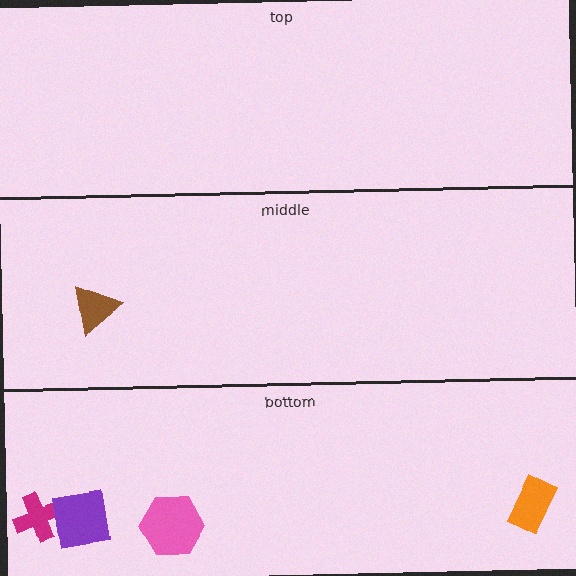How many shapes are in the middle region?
1.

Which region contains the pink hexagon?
The bottom region.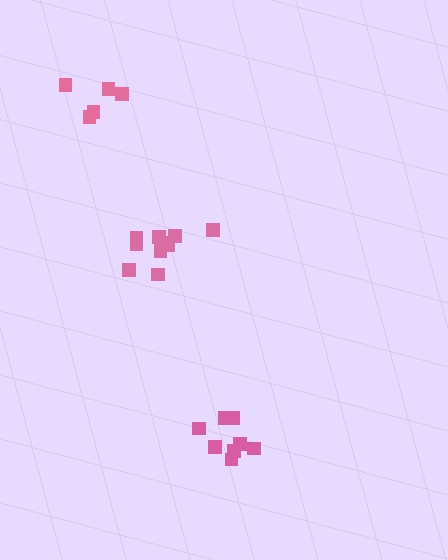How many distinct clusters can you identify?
There are 3 distinct clusters.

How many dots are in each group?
Group 1: 10 dots, Group 2: 8 dots, Group 3: 5 dots (23 total).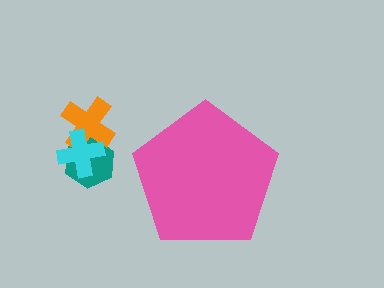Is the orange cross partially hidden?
No, the orange cross is fully visible.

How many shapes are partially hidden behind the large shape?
0 shapes are partially hidden.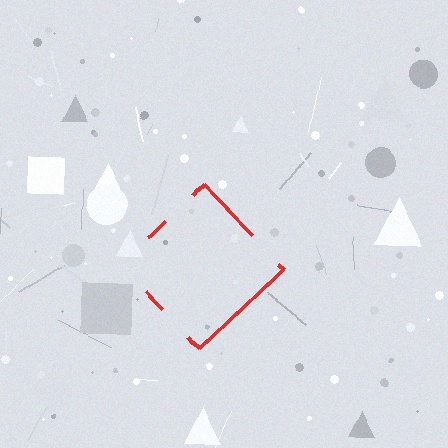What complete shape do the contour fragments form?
The contour fragments form a diamond.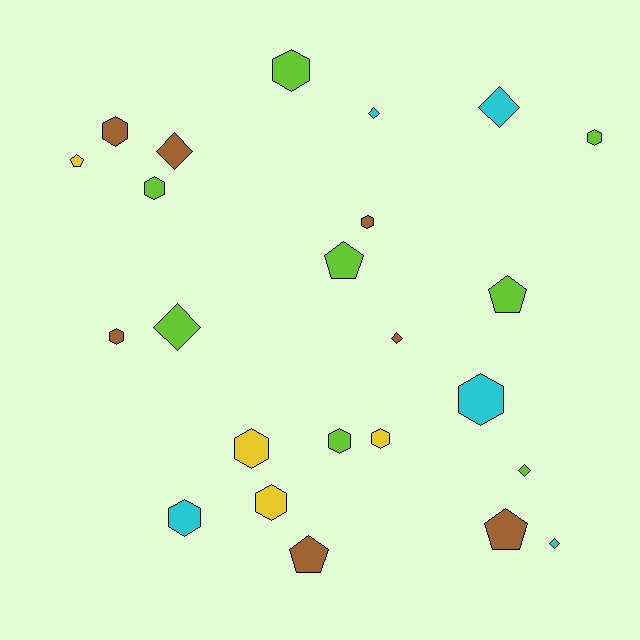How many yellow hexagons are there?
There are 3 yellow hexagons.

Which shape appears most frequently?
Hexagon, with 12 objects.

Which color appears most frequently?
Lime, with 8 objects.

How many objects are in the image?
There are 24 objects.